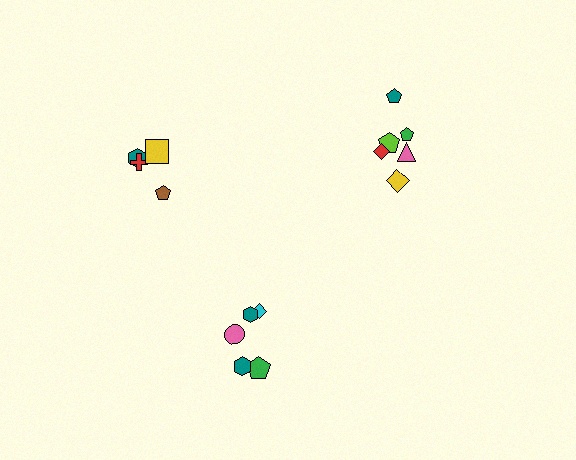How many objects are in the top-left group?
There are 4 objects.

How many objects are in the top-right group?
There are 6 objects.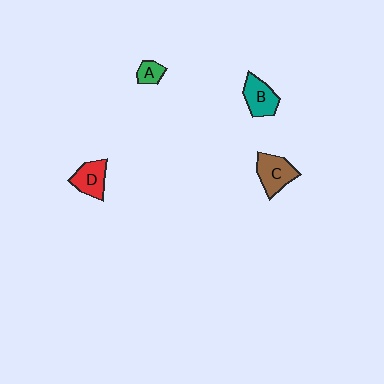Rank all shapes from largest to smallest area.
From largest to smallest: C (brown), B (teal), D (red), A (green).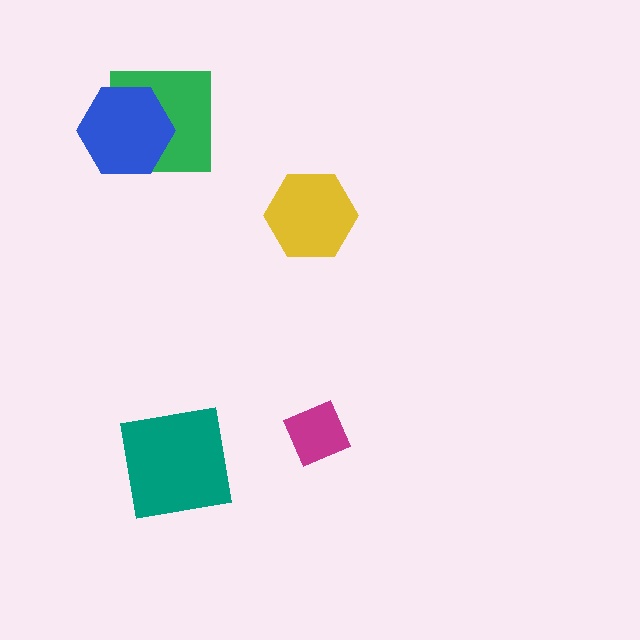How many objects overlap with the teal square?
0 objects overlap with the teal square.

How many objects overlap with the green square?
1 object overlaps with the green square.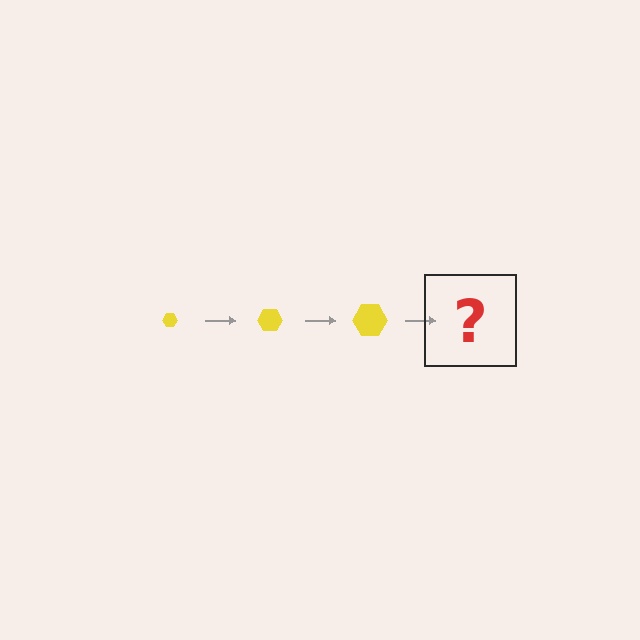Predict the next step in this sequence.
The next step is a yellow hexagon, larger than the previous one.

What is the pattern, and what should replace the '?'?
The pattern is that the hexagon gets progressively larger each step. The '?' should be a yellow hexagon, larger than the previous one.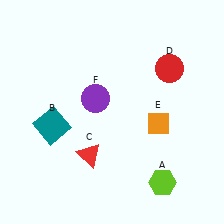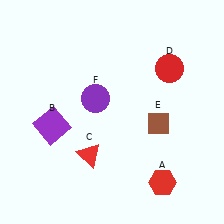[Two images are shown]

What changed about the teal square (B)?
In Image 1, B is teal. In Image 2, it changed to purple.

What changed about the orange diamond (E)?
In Image 1, E is orange. In Image 2, it changed to brown.